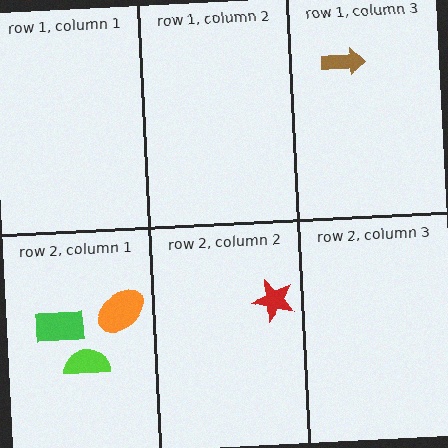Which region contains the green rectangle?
The row 2, column 1 region.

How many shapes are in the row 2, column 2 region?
1.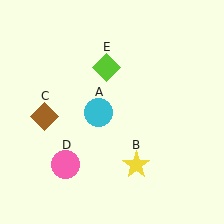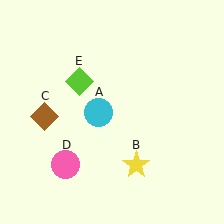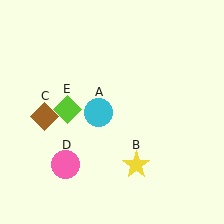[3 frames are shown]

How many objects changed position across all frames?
1 object changed position: lime diamond (object E).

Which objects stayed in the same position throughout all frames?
Cyan circle (object A) and yellow star (object B) and brown diamond (object C) and pink circle (object D) remained stationary.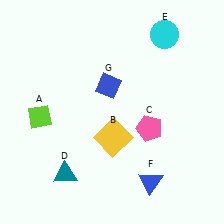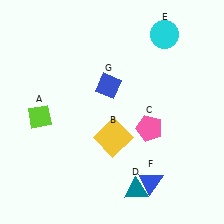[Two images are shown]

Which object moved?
The teal triangle (D) moved right.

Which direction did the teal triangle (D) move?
The teal triangle (D) moved right.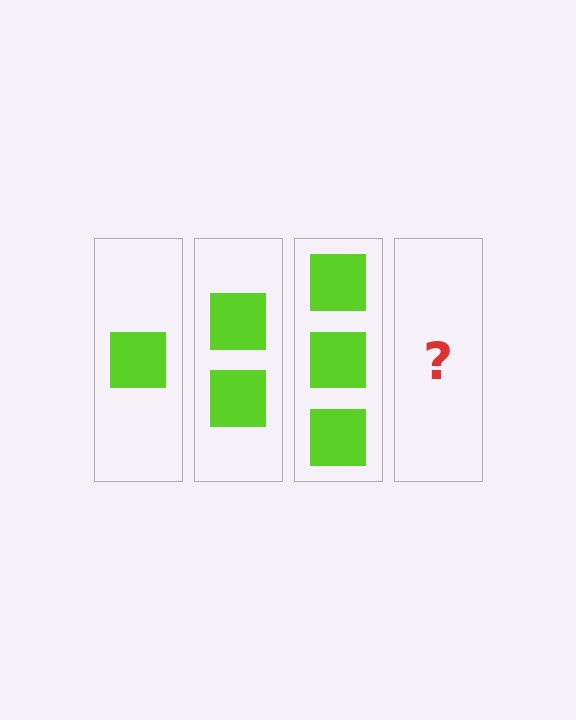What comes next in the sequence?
The next element should be 4 squares.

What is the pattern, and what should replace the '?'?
The pattern is that each step adds one more square. The '?' should be 4 squares.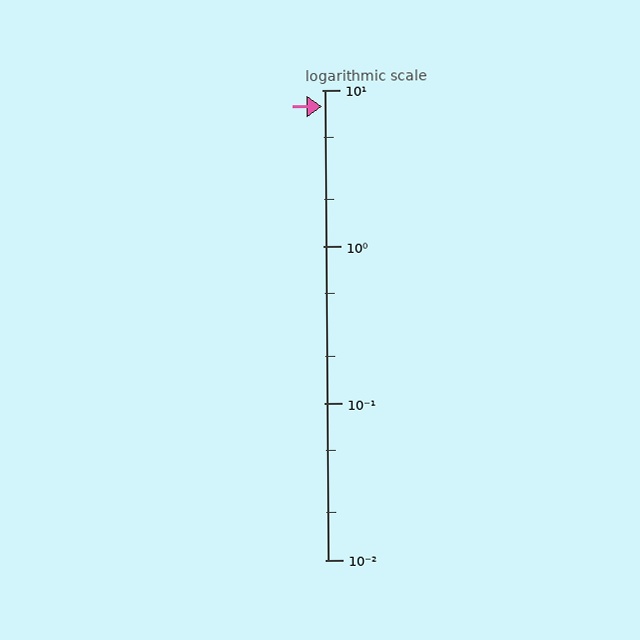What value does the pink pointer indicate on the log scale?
The pointer indicates approximately 7.8.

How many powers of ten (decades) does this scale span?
The scale spans 3 decades, from 0.01 to 10.